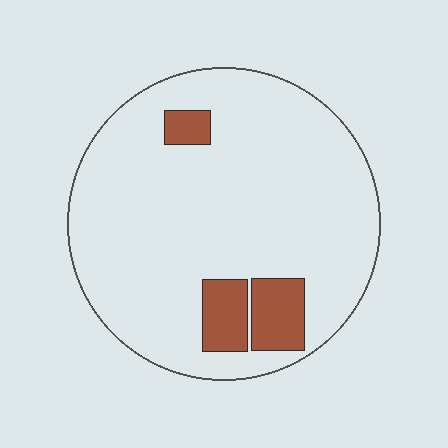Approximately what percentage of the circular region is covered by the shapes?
Approximately 10%.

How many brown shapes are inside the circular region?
3.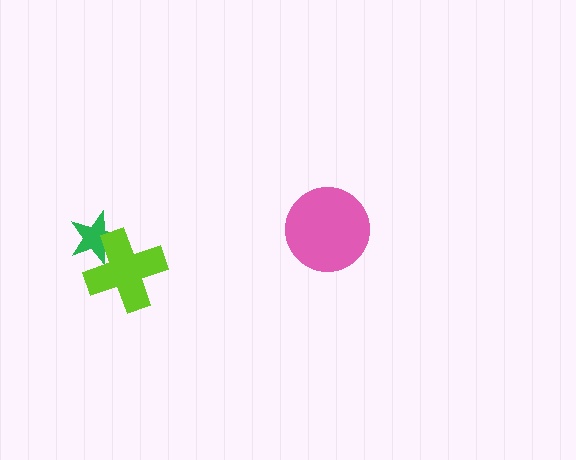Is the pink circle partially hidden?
No, no other shape covers it.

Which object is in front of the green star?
The lime cross is in front of the green star.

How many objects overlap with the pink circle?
0 objects overlap with the pink circle.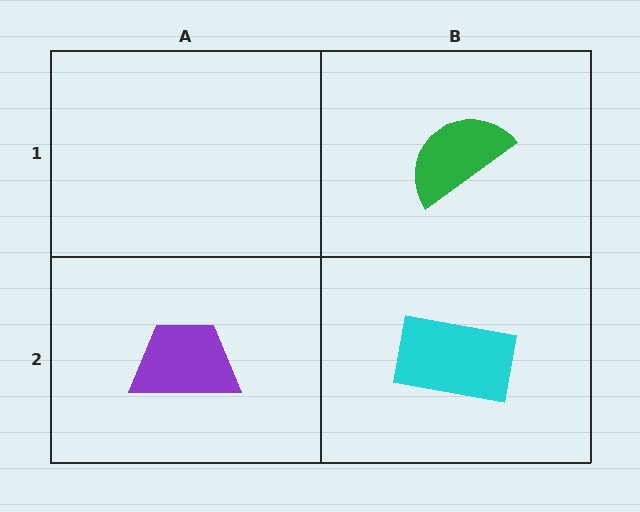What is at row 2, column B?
A cyan rectangle.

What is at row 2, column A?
A purple trapezoid.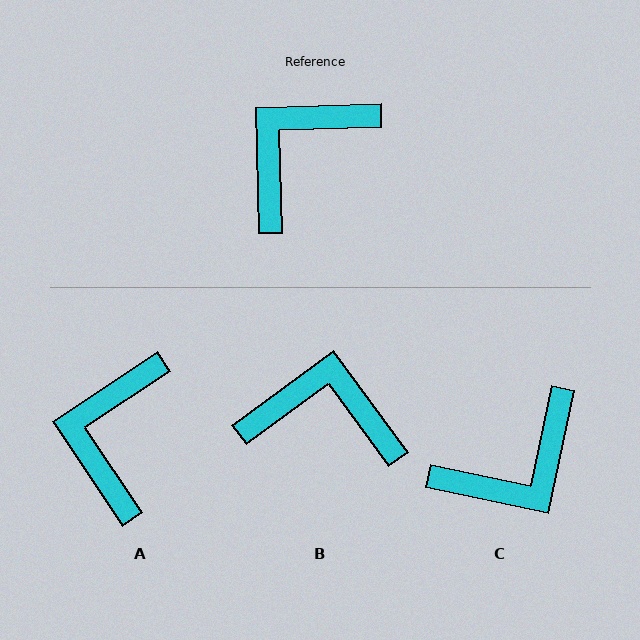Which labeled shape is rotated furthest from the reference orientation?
C, about 166 degrees away.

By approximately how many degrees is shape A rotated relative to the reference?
Approximately 32 degrees counter-clockwise.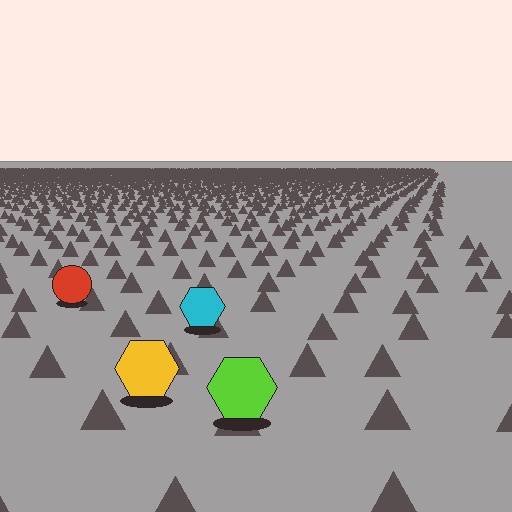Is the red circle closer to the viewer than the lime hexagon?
No. The lime hexagon is closer — you can tell from the texture gradient: the ground texture is coarser near it.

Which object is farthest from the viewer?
The red circle is farthest from the viewer. It appears smaller and the ground texture around it is denser.